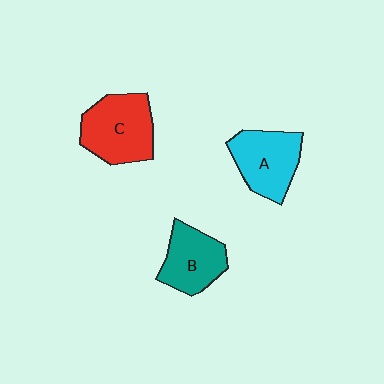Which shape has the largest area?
Shape C (red).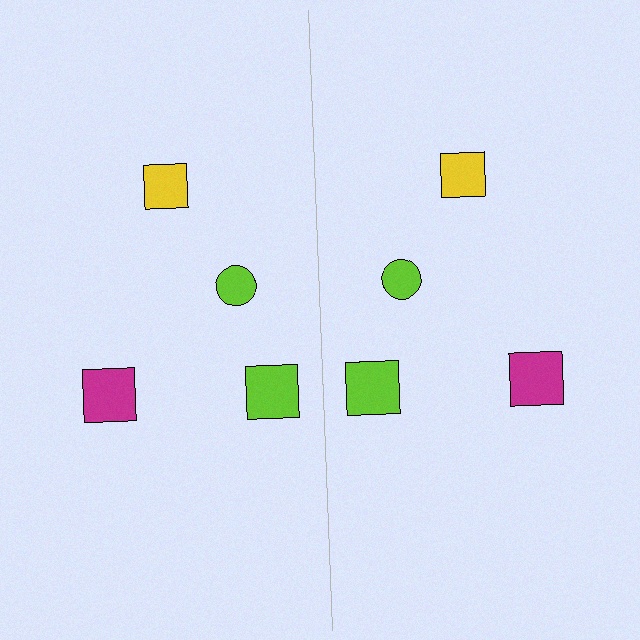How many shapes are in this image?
There are 8 shapes in this image.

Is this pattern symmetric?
Yes, this pattern has bilateral (reflection) symmetry.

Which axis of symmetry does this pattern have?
The pattern has a vertical axis of symmetry running through the center of the image.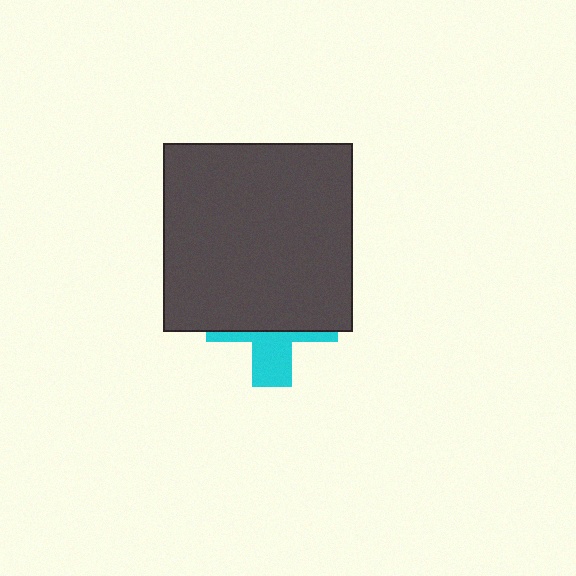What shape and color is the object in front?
The object in front is a dark gray square.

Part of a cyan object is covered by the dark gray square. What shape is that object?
It is a cross.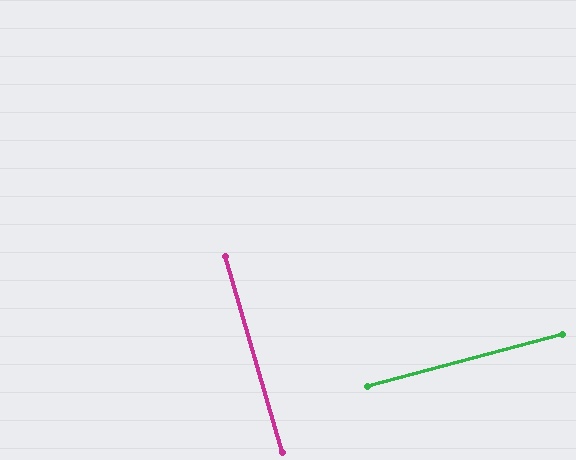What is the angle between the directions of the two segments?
Approximately 89 degrees.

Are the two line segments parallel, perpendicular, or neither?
Perpendicular — they meet at approximately 89°.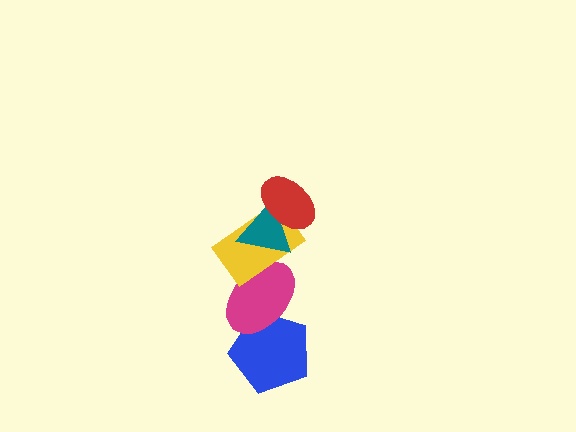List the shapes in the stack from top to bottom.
From top to bottom: the red ellipse, the teal triangle, the yellow rectangle, the magenta ellipse, the blue pentagon.